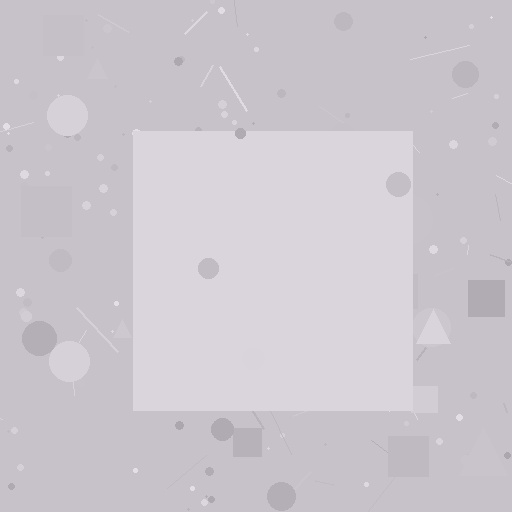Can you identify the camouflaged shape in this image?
The camouflaged shape is a square.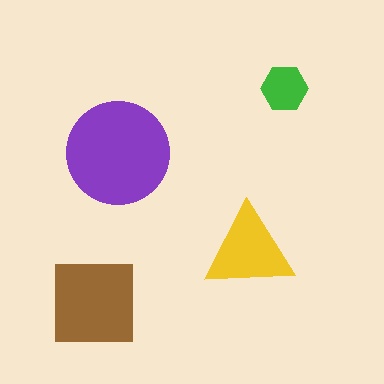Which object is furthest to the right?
The green hexagon is rightmost.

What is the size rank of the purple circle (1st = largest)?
1st.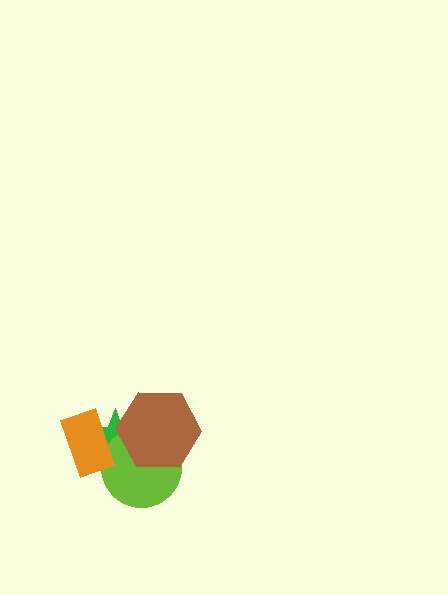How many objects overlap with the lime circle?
3 objects overlap with the lime circle.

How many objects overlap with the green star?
3 objects overlap with the green star.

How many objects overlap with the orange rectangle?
2 objects overlap with the orange rectangle.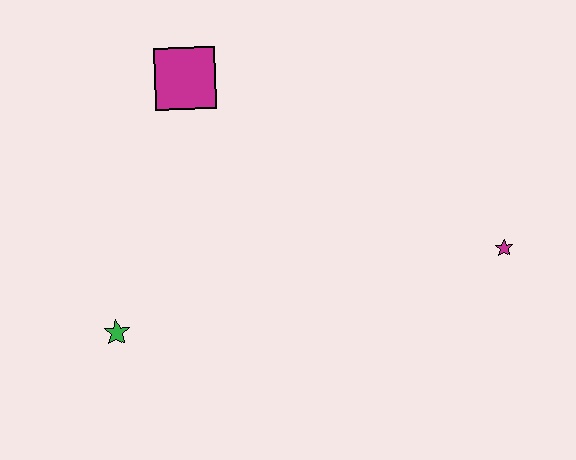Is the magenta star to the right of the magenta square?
Yes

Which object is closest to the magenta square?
The green star is closest to the magenta square.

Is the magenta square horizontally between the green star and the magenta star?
Yes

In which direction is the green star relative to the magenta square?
The green star is below the magenta square.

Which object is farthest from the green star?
The magenta star is farthest from the green star.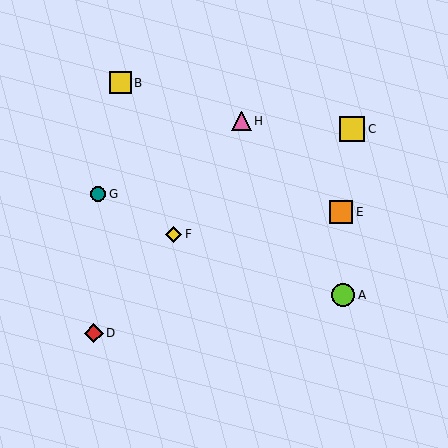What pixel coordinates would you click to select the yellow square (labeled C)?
Click at (352, 129) to select the yellow square C.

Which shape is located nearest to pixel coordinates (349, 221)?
The orange square (labeled E) at (341, 212) is nearest to that location.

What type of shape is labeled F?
Shape F is a yellow diamond.